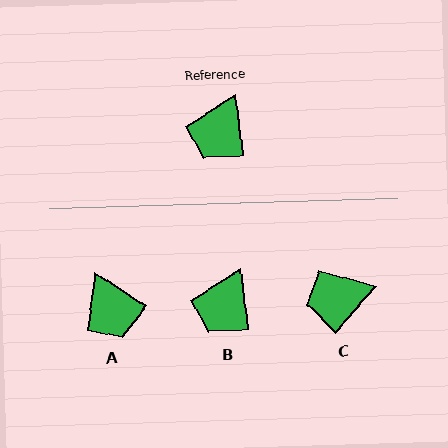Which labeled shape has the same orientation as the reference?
B.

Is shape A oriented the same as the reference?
No, it is off by about 50 degrees.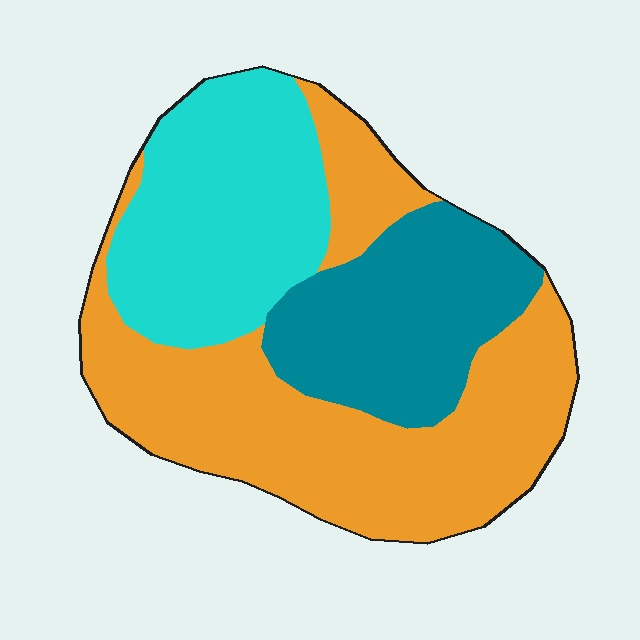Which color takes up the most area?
Orange, at roughly 50%.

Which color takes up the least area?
Teal, at roughly 25%.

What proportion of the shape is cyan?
Cyan takes up about one quarter (1/4) of the shape.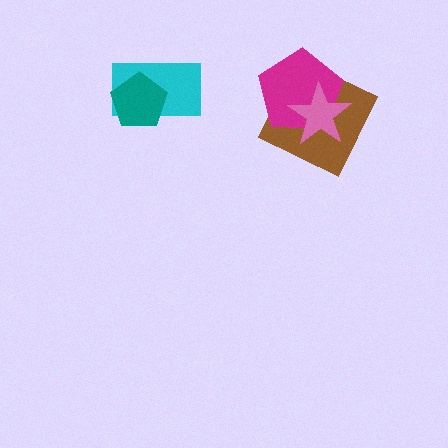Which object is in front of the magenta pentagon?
The pink star is in front of the magenta pentagon.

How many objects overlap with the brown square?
2 objects overlap with the brown square.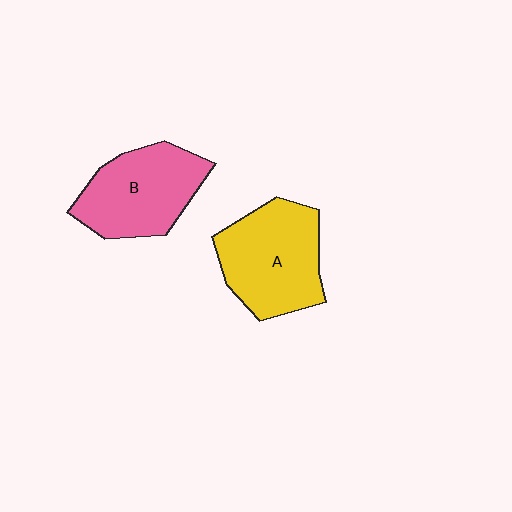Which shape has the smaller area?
Shape B (pink).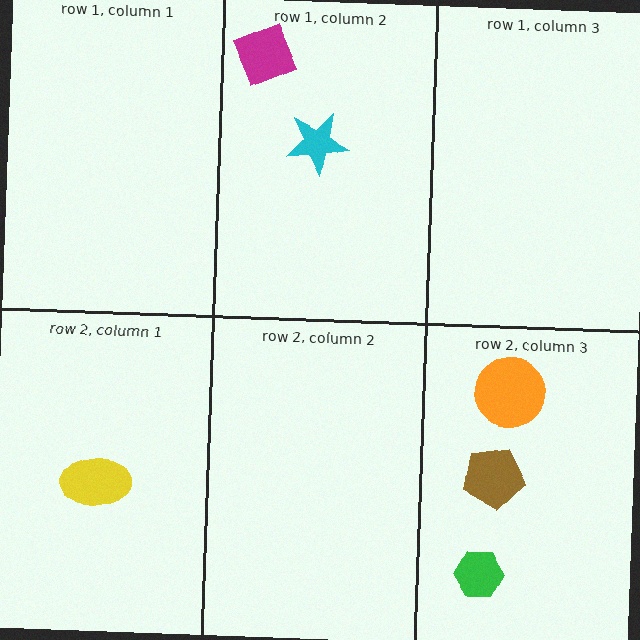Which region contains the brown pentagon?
The row 2, column 3 region.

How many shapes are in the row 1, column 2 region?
2.